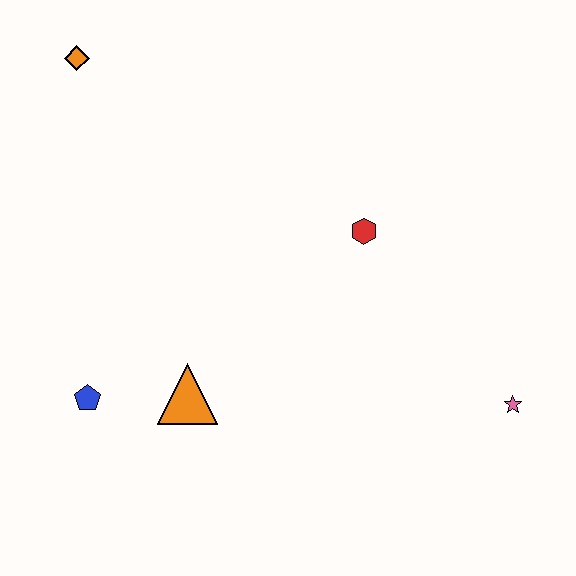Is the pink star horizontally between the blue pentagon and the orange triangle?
No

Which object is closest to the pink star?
The red hexagon is closest to the pink star.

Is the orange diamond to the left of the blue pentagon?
Yes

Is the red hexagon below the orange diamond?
Yes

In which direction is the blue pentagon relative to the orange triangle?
The blue pentagon is to the left of the orange triangle.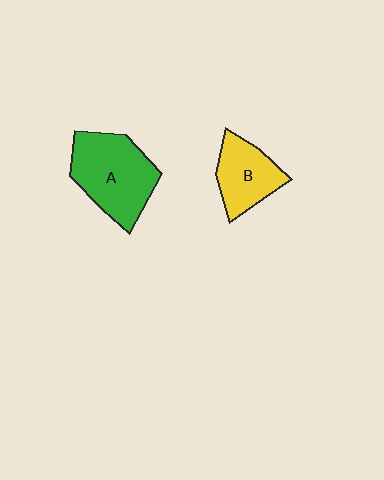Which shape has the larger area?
Shape A (green).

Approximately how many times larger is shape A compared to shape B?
Approximately 1.5 times.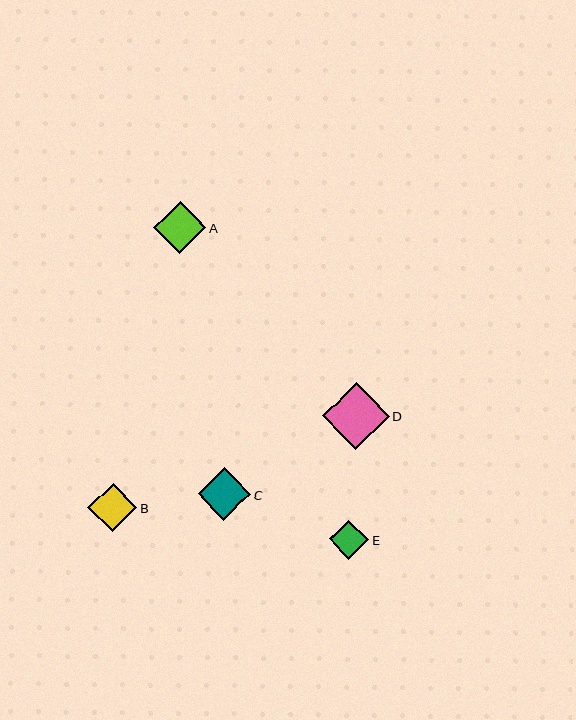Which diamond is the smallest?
Diamond E is the smallest with a size of approximately 39 pixels.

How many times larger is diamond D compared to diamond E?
Diamond D is approximately 1.7 times the size of diamond E.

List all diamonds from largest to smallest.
From largest to smallest: D, C, A, B, E.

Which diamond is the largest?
Diamond D is the largest with a size of approximately 67 pixels.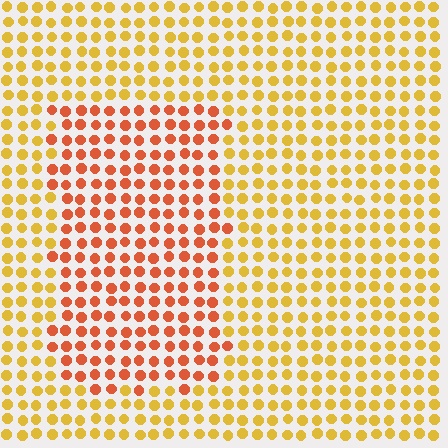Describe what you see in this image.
The image is filled with small yellow elements in a uniform arrangement. A rectangle-shaped region is visible where the elements are tinted to a slightly different hue, forming a subtle color boundary.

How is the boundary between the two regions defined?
The boundary is defined purely by a slight shift in hue (about 35 degrees). Spacing, size, and orientation are identical on both sides.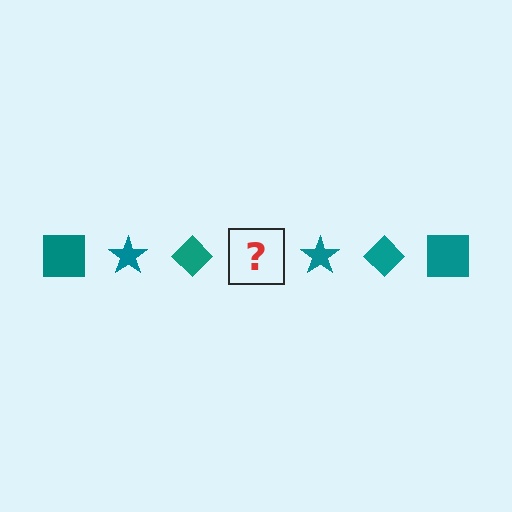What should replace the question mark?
The question mark should be replaced with a teal square.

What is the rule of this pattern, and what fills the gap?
The rule is that the pattern cycles through square, star, diamond shapes in teal. The gap should be filled with a teal square.